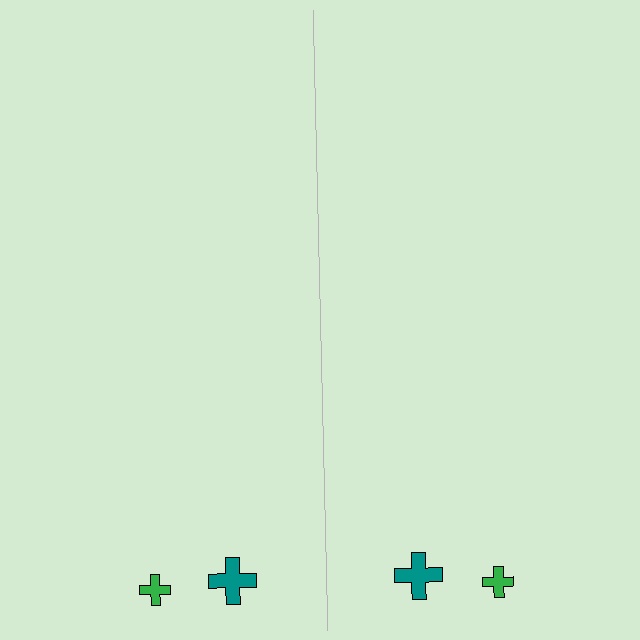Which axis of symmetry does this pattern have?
The pattern has a vertical axis of symmetry running through the center of the image.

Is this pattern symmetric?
Yes, this pattern has bilateral (reflection) symmetry.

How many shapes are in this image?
There are 4 shapes in this image.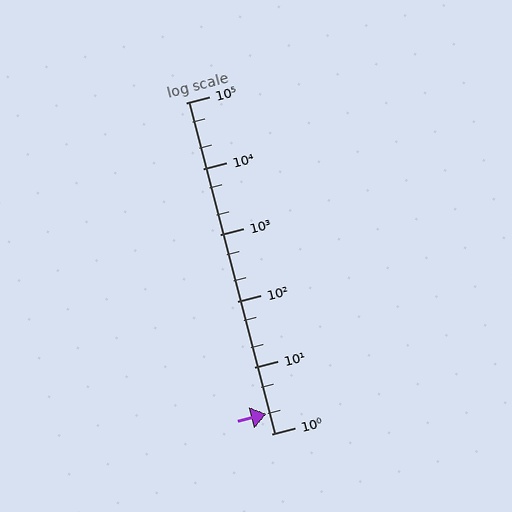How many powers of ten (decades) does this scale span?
The scale spans 5 decades, from 1 to 100000.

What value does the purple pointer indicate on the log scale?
The pointer indicates approximately 2.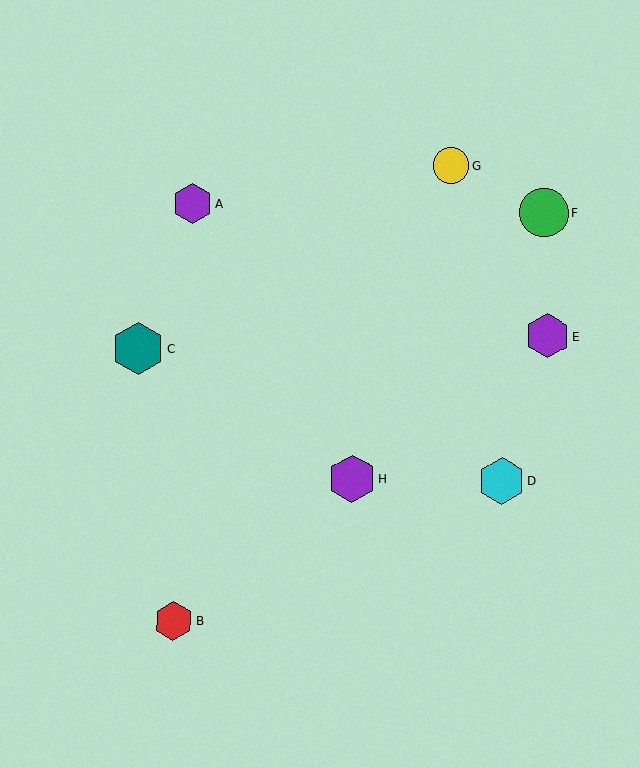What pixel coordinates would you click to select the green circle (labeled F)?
Click at (544, 213) to select the green circle F.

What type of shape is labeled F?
Shape F is a green circle.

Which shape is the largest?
The teal hexagon (labeled C) is the largest.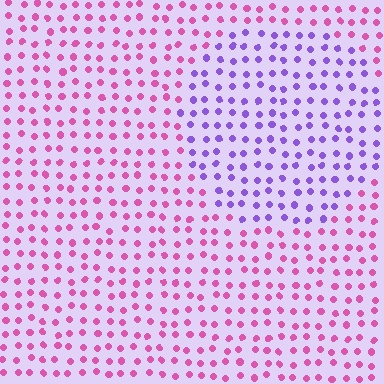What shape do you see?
I see a circle.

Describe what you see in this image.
The image is filled with small pink elements in a uniform arrangement. A circle-shaped region is visible where the elements are tinted to a slightly different hue, forming a subtle color boundary.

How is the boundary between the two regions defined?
The boundary is defined purely by a slight shift in hue (about 55 degrees). Spacing, size, and orientation are identical on both sides.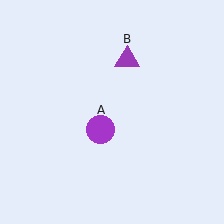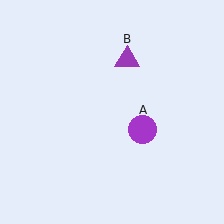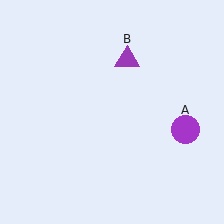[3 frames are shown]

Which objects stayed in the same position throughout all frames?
Purple triangle (object B) remained stationary.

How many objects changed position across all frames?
1 object changed position: purple circle (object A).